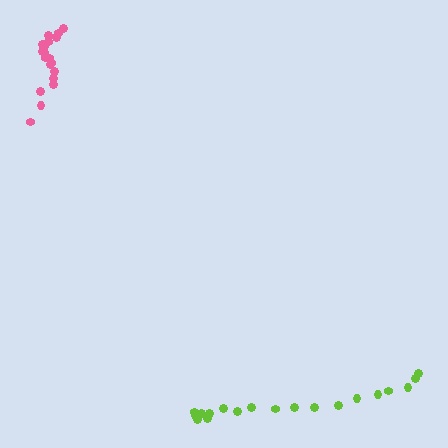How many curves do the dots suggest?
There are 2 distinct paths.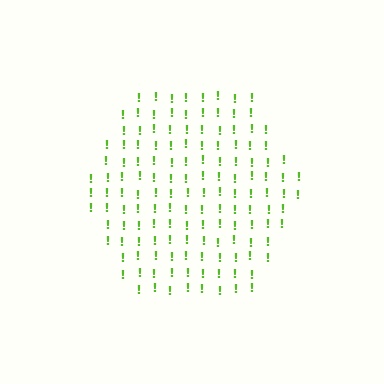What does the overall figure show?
The overall figure shows a hexagon.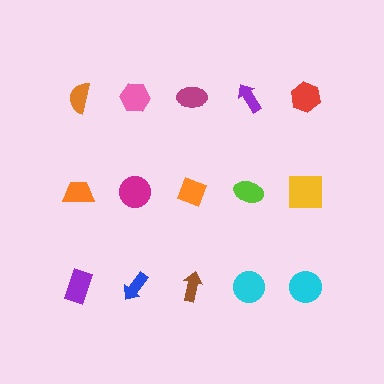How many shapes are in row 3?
5 shapes.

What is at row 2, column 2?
A magenta circle.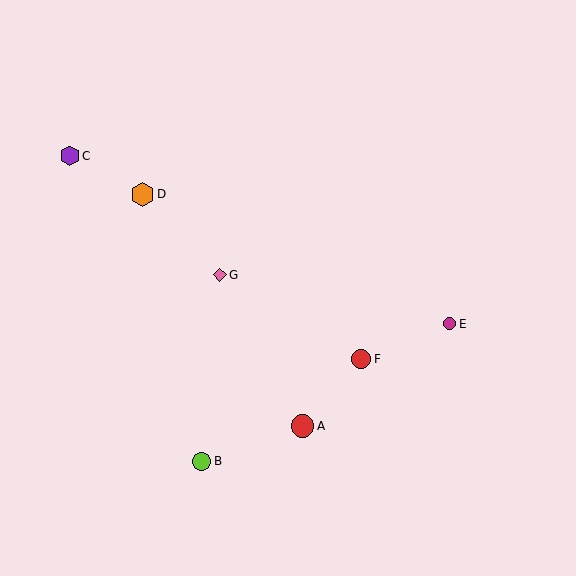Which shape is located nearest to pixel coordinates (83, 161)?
The purple hexagon (labeled C) at (70, 156) is nearest to that location.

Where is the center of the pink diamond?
The center of the pink diamond is at (220, 275).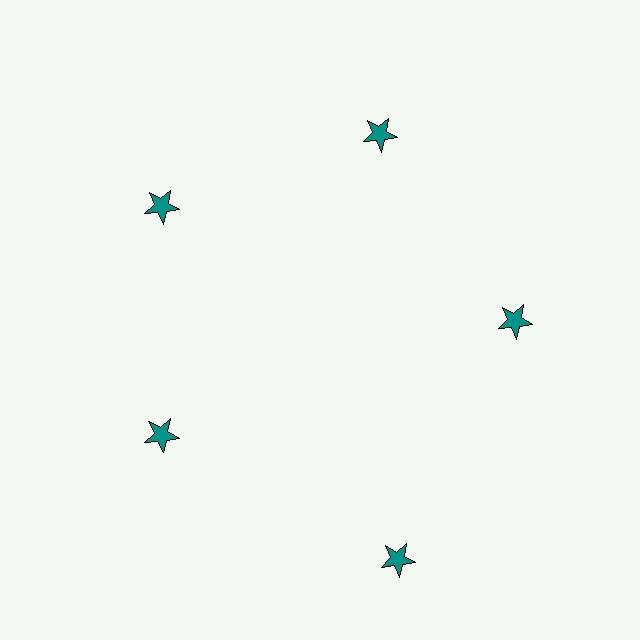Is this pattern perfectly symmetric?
No. The 5 teal stars are arranged in a ring, but one element near the 5 o'clock position is pushed outward from the center, breaking the 5-fold rotational symmetry.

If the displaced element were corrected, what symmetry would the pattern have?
It would have 5-fold rotational symmetry — the pattern would map onto itself every 72 degrees.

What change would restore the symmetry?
The symmetry would be restored by moving it inward, back onto the ring so that all 5 stars sit at equal angles and equal distance from the center.